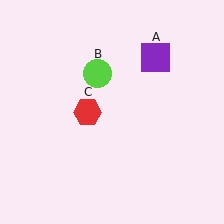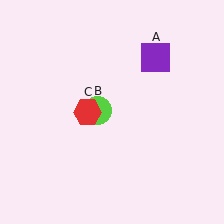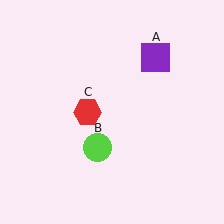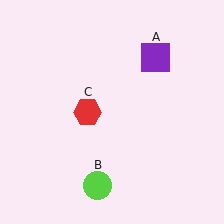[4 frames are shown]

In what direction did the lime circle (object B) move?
The lime circle (object B) moved down.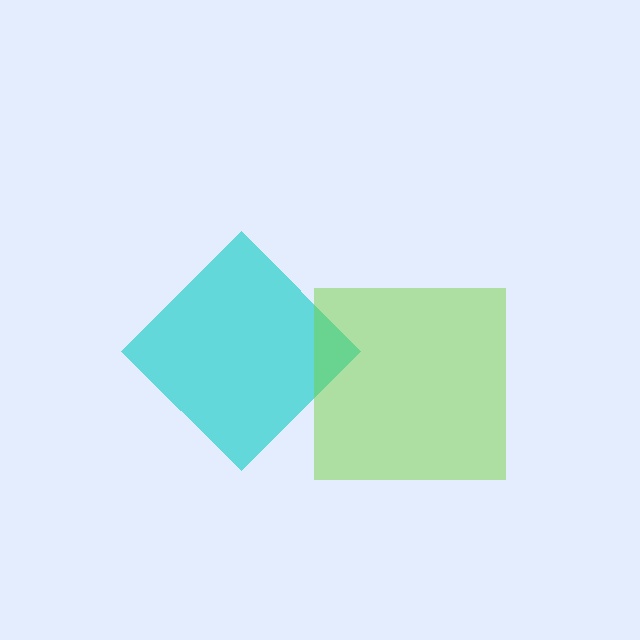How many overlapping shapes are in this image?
There are 2 overlapping shapes in the image.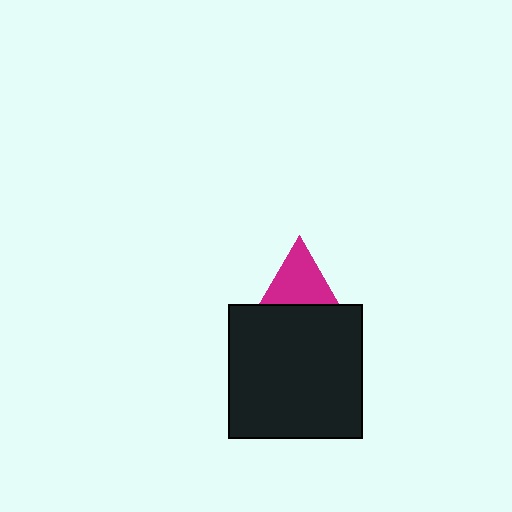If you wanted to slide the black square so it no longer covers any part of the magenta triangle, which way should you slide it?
Slide it down — that is the most direct way to separate the two shapes.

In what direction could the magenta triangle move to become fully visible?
The magenta triangle could move up. That would shift it out from behind the black square entirely.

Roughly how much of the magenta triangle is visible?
About half of it is visible (roughly 55%).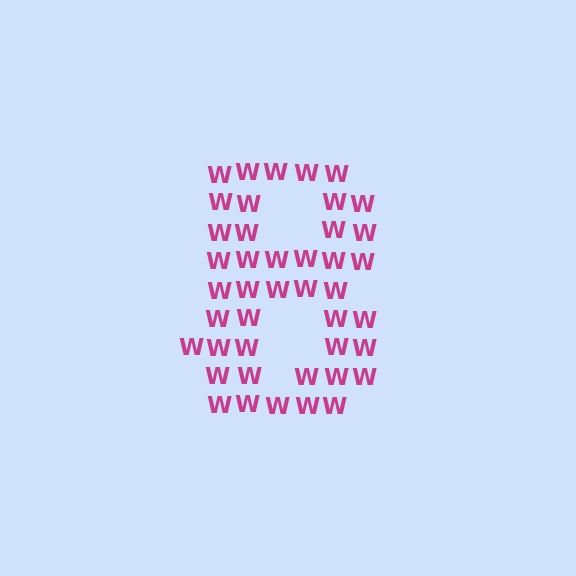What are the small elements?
The small elements are letter W's.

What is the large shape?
The large shape is the digit 8.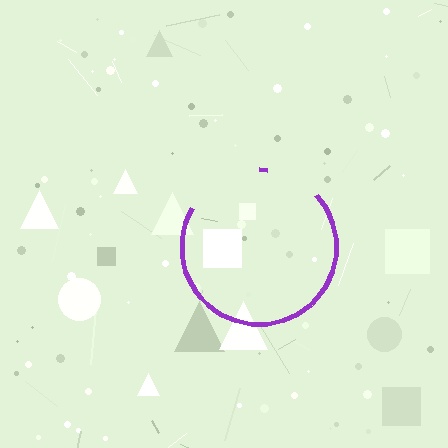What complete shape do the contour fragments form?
The contour fragments form a circle.